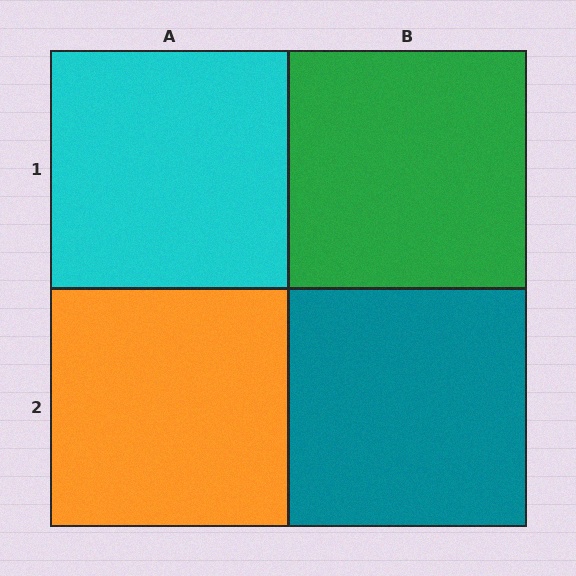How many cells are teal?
1 cell is teal.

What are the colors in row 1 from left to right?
Cyan, green.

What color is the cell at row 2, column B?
Teal.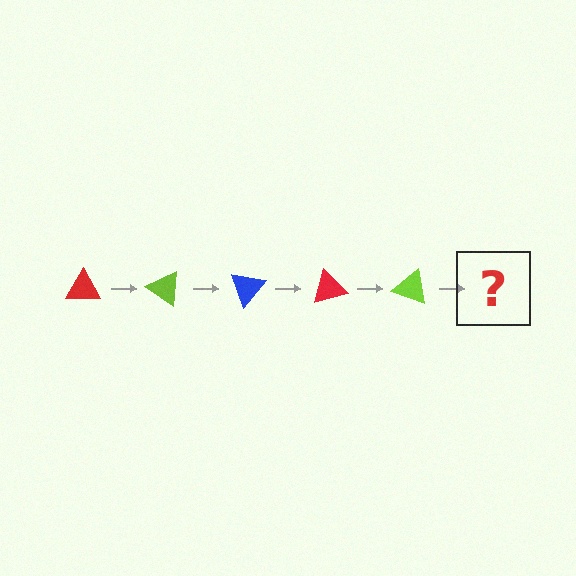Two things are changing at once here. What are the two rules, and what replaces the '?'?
The two rules are that it rotates 35 degrees each step and the color cycles through red, lime, and blue. The '?' should be a blue triangle, rotated 175 degrees from the start.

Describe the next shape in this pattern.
It should be a blue triangle, rotated 175 degrees from the start.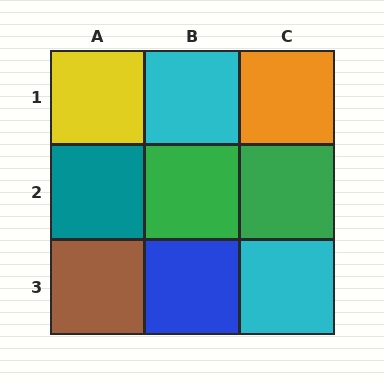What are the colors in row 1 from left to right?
Yellow, cyan, orange.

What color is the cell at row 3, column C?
Cyan.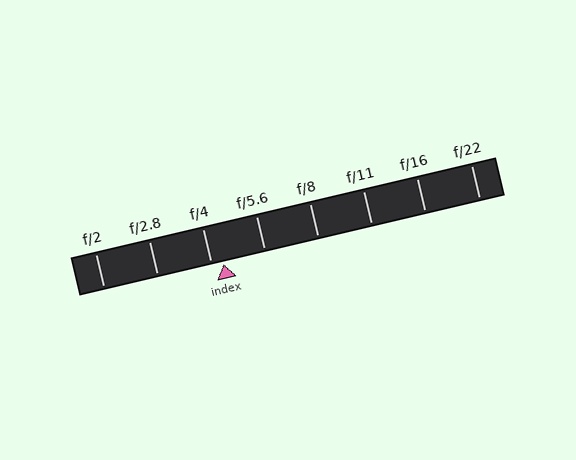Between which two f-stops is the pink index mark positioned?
The index mark is between f/4 and f/5.6.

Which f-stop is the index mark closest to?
The index mark is closest to f/4.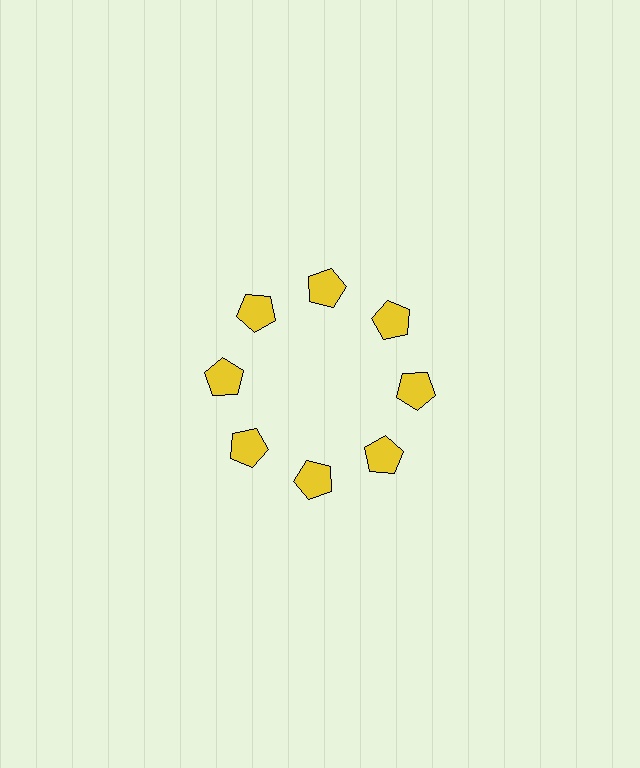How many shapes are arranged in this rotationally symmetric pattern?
There are 8 shapes, arranged in 8 groups of 1.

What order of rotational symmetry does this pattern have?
This pattern has 8-fold rotational symmetry.